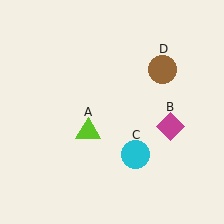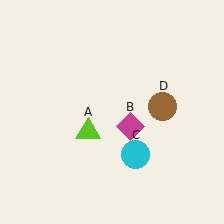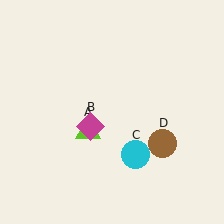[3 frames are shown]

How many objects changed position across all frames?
2 objects changed position: magenta diamond (object B), brown circle (object D).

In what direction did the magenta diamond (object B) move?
The magenta diamond (object B) moved left.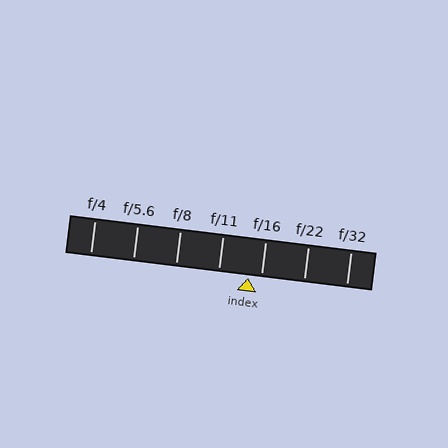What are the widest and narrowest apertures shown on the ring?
The widest aperture shown is f/4 and the narrowest is f/32.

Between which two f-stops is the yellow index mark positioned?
The index mark is between f/11 and f/16.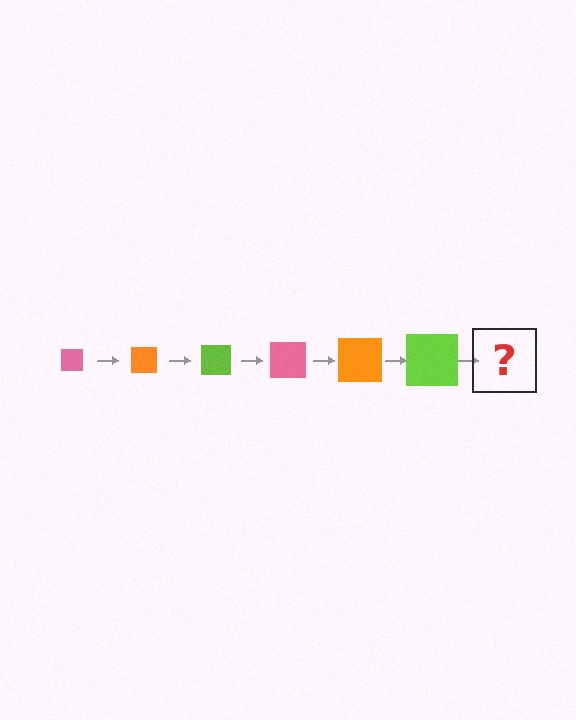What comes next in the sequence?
The next element should be a pink square, larger than the previous one.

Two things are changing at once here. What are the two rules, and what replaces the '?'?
The two rules are that the square grows larger each step and the color cycles through pink, orange, and lime. The '?' should be a pink square, larger than the previous one.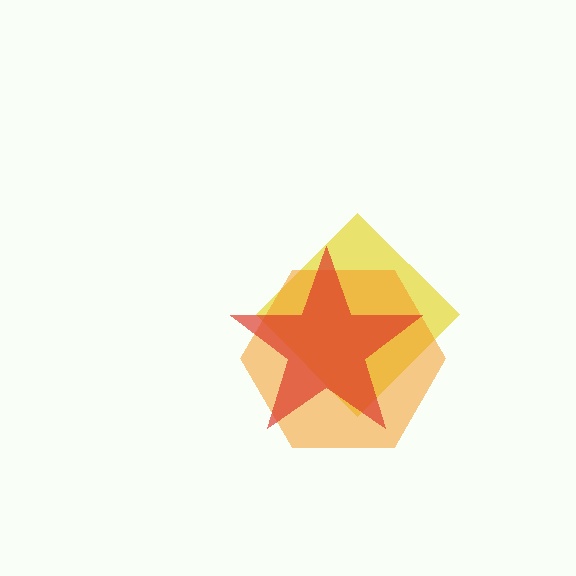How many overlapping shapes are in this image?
There are 3 overlapping shapes in the image.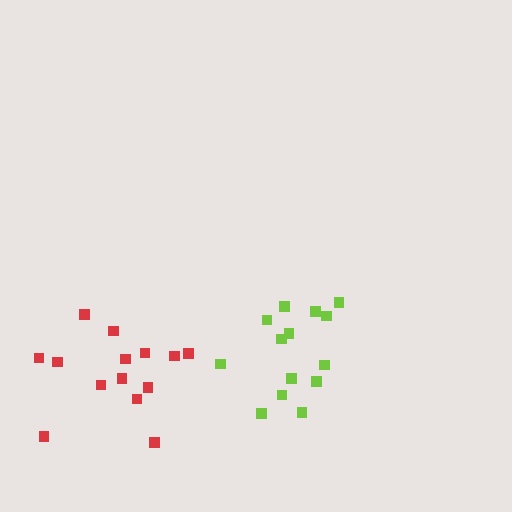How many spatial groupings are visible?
There are 2 spatial groupings.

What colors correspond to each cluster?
The clusters are colored: red, lime.